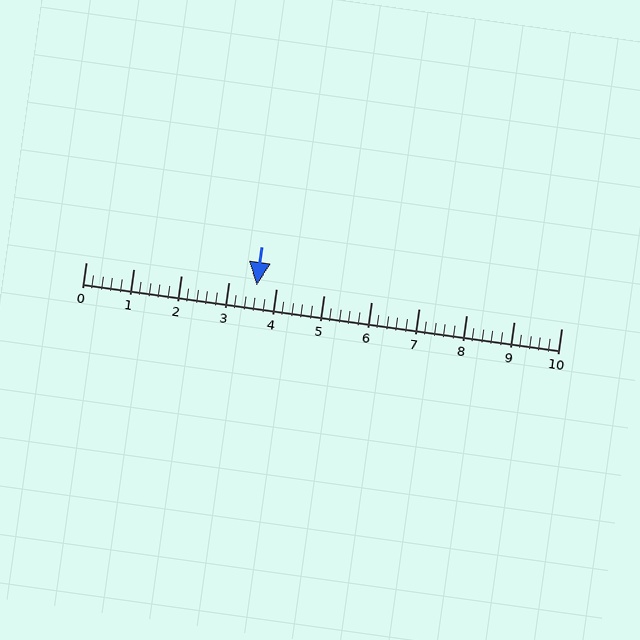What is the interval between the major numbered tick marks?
The major tick marks are spaced 1 units apart.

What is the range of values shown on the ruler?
The ruler shows values from 0 to 10.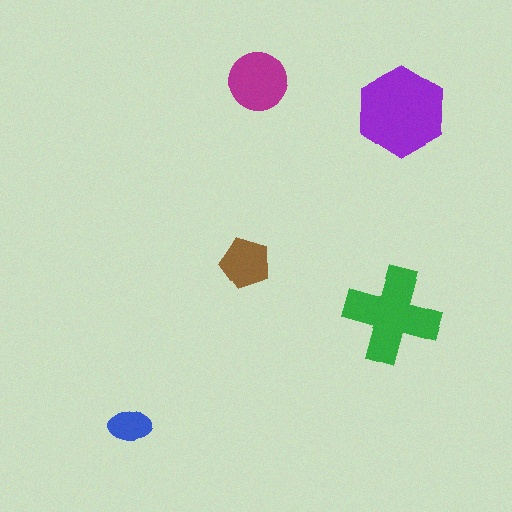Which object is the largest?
The purple hexagon.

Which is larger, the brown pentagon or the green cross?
The green cross.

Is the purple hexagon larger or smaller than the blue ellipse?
Larger.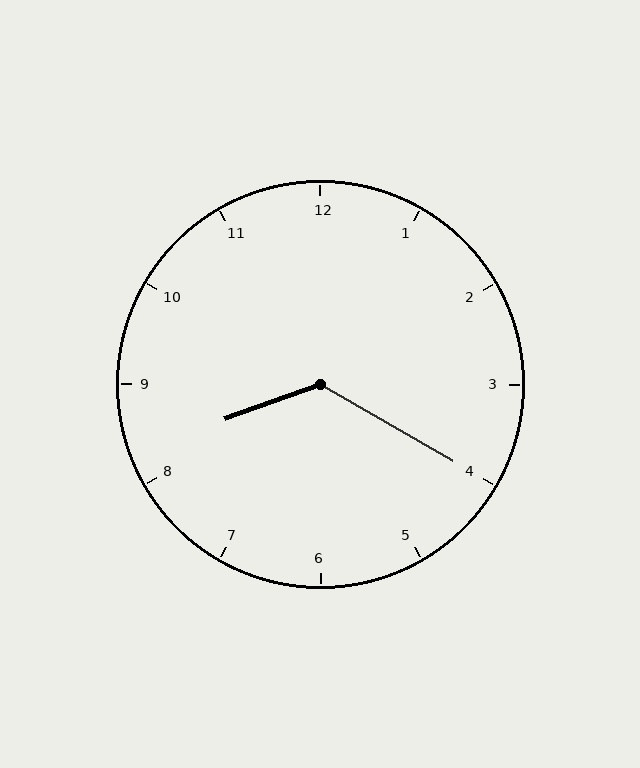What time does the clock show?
8:20.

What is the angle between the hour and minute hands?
Approximately 130 degrees.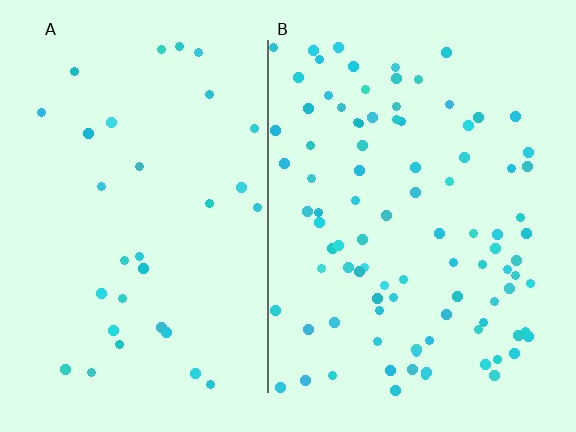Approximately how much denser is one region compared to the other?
Approximately 2.9× — region B over region A.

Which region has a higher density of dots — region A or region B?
B (the right).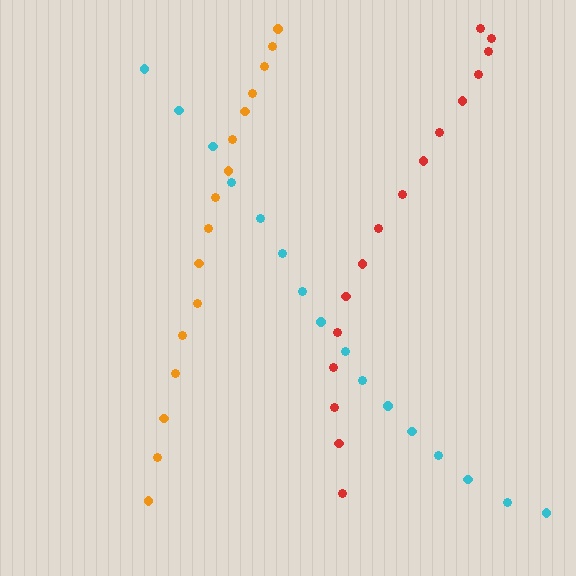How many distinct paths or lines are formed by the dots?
There are 3 distinct paths.